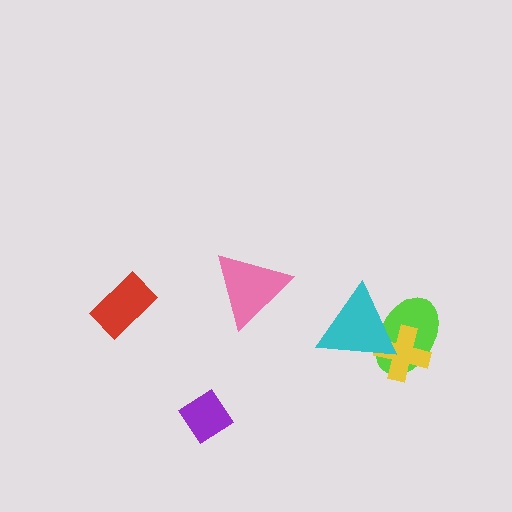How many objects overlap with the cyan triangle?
2 objects overlap with the cyan triangle.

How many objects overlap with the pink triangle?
0 objects overlap with the pink triangle.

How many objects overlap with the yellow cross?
2 objects overlap with the yellow cross.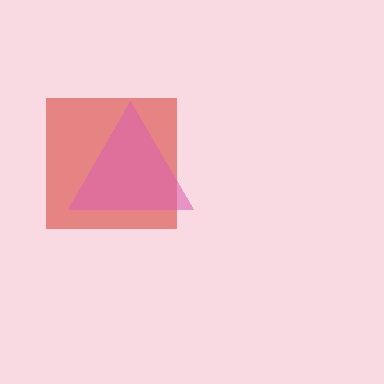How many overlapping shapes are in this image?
There are 2 overlapping shapes in the image.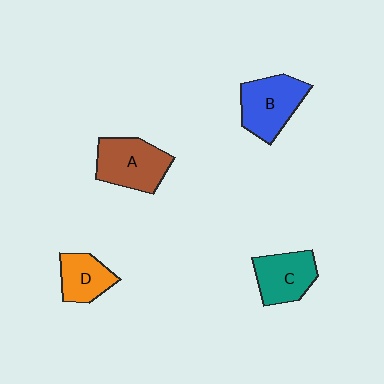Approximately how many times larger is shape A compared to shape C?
Approximately 1.2 times.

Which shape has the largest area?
Shape A (brown).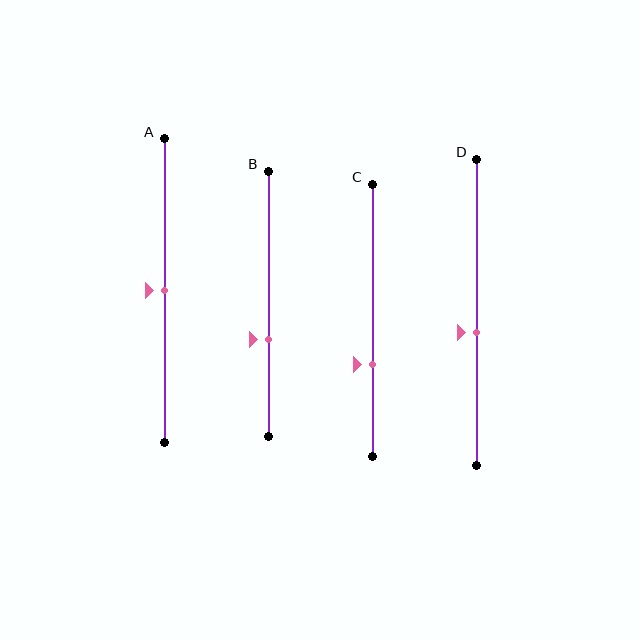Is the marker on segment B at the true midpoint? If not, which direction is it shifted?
No, the marker on segment B is shifted downward by about 14% of the segment length.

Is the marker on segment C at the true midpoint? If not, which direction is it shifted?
No, the marker on segment C is shifted downward by about 16% of the segment length.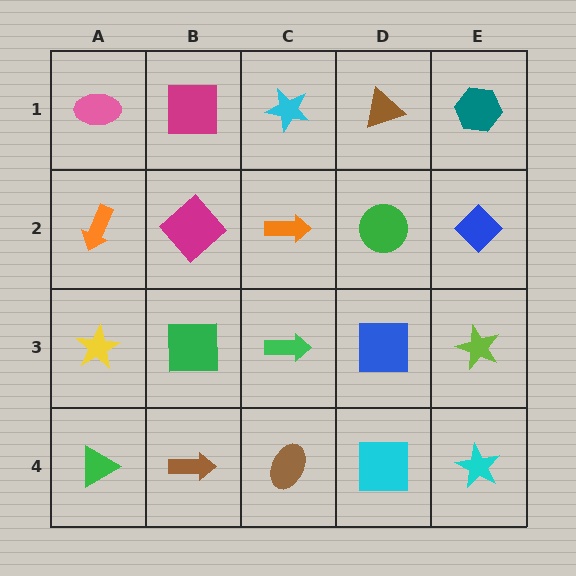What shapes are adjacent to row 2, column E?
A teal hexagon (row 1, column E), a lime star (row 3, column E), a green circle (row 2, column D).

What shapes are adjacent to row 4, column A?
A yellow star (row 3, column A), a brown arrow (row 4, column B).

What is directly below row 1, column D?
A green circle.